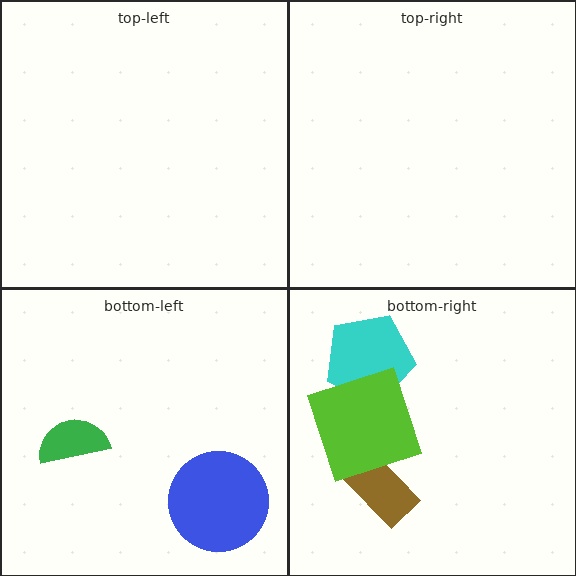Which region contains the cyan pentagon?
The bottom-right region.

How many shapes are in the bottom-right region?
3.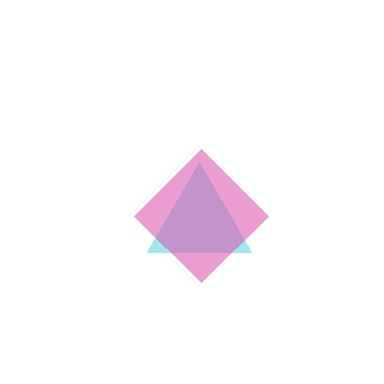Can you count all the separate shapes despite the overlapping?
Yes, there are 2 separate shapes.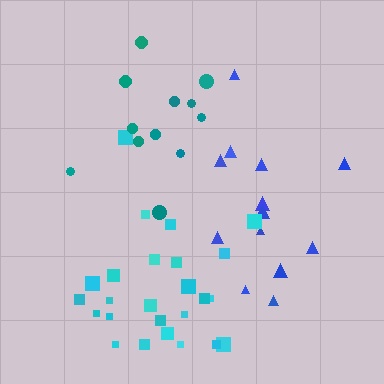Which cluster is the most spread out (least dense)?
Blue.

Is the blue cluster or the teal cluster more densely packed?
Teal.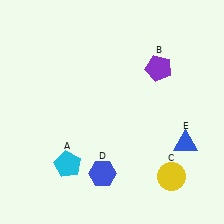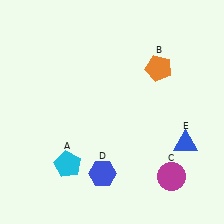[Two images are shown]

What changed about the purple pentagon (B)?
In Image 1, B is purple. In Image 2, it changed to orange.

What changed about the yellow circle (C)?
In Image 1, C is yellow. In Image 2, it changed to magenta.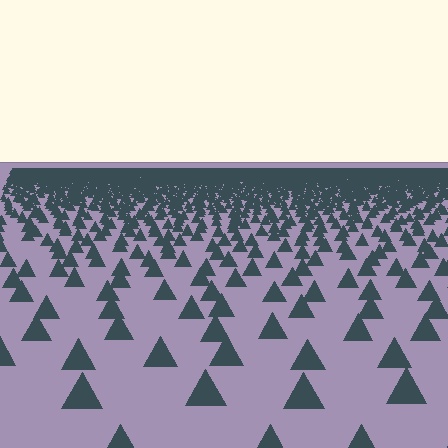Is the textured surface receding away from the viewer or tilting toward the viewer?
The surface is receding away from the viewer. Texture elements get smaller and denser toward the top.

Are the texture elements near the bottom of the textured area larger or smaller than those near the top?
Larger. Near the bottom, elements are closer to the viewer and appear at a bigger on-screen size.